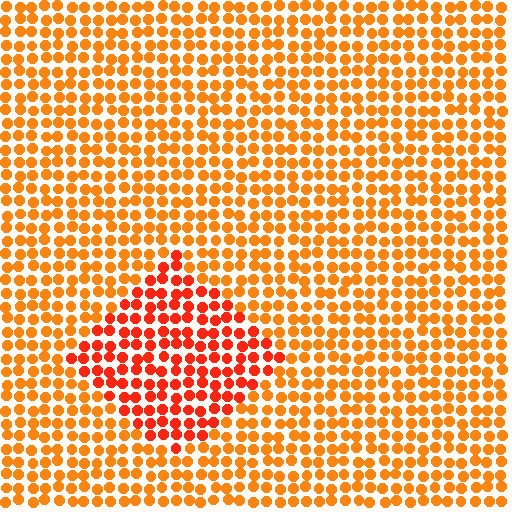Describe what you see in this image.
The image is filled with small orange elements in a uniform arrangement. A diamond-shaped region is visible where the elements are tinted to a slightly different hue, forming a subtle color boundary.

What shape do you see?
I see a diamond.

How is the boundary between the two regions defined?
The boundary is defined purely by a slight shift in hue (about 25 degrees). Spacing, size, and orientation are identical on both sides.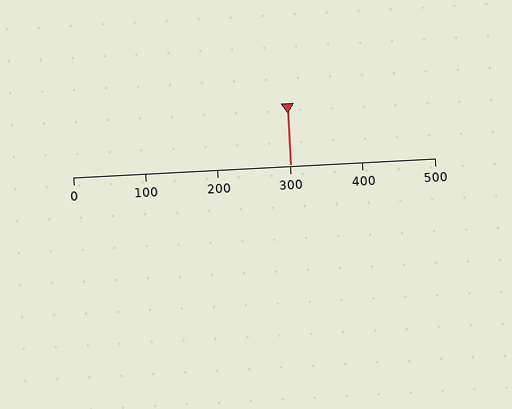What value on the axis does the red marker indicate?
The marker indicates approximately 300.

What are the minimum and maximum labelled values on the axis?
The axis runs from 0 to 500.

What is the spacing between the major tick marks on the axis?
The major ticks are spaced 100 apart.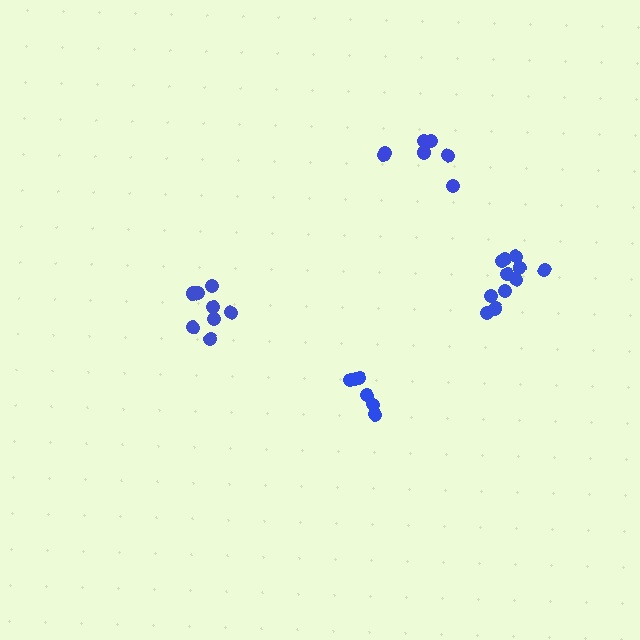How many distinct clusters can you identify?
There are 4 distinct clusters.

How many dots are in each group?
Group 1: 7 dots, Group 2: 11 dots, Group 3: 8 dots, Group 4: 6 dots (32 total).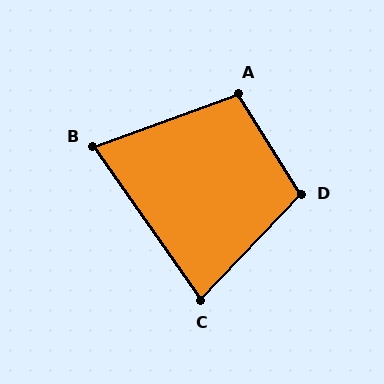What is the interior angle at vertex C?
Approximately 78 degrees (acute).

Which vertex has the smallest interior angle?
B, at approximately 75 degrees.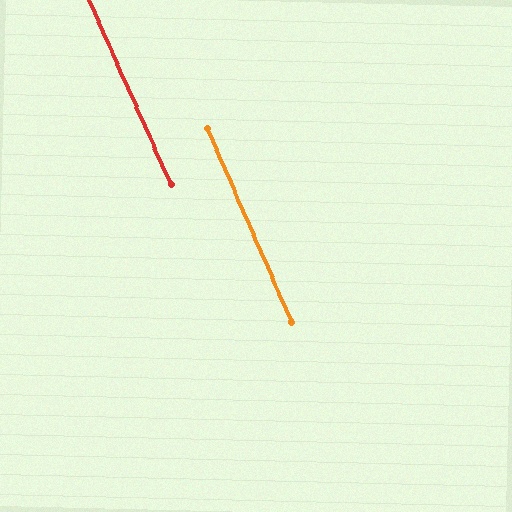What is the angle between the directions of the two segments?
Approximately 0 degrees.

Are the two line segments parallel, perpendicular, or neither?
Parallel — their directions differ by only 0.4°.